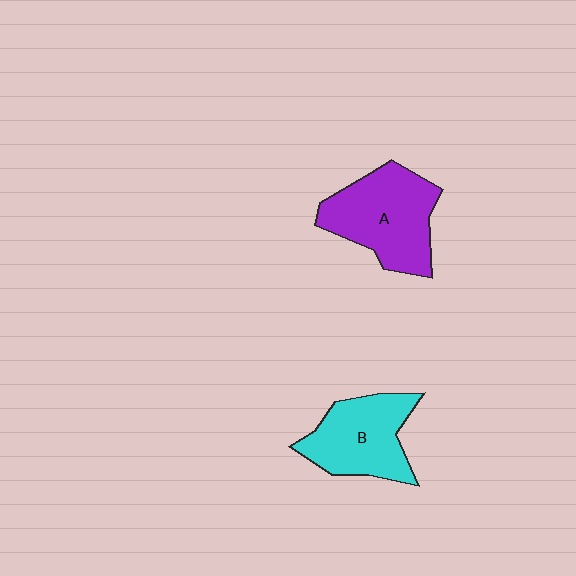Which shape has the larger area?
Shape A (purple).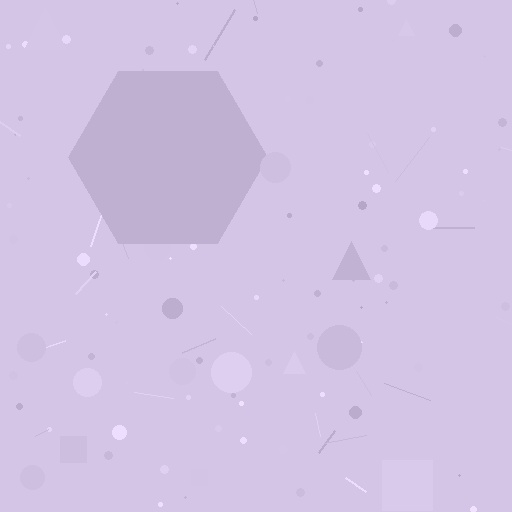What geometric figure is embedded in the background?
A hexagon is embedded in the background.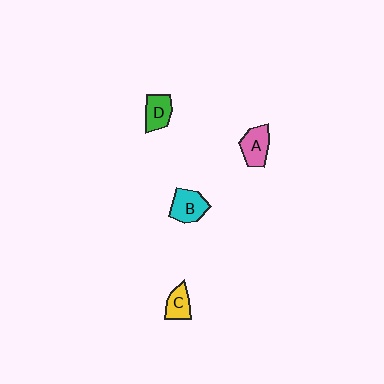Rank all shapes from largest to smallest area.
From largest to smallest: B (cyan), A (pink), D (green), C (yellow).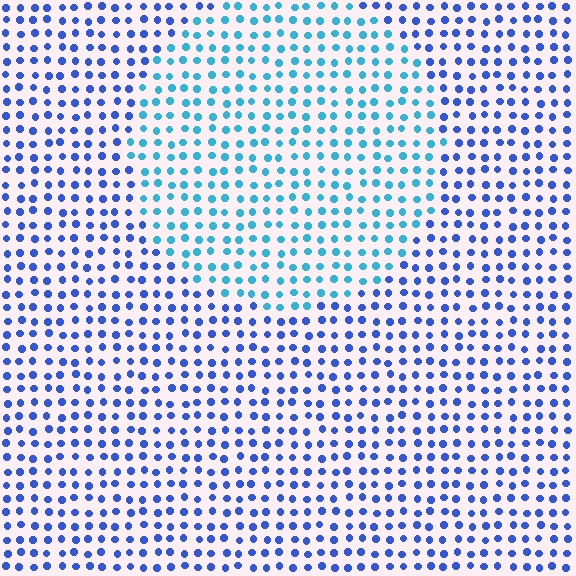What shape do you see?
I see a circle.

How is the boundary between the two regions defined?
The boundary is defined purely by a slight shift in hue (about 35 degrees). Spacing, size, and orientation are identical on both sides.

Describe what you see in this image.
The image is filled with small blue elements in a uniform arrangement. A circle-shaped region is visible where the elements are tinted to a slightly different hue, forming a subtle color boundary.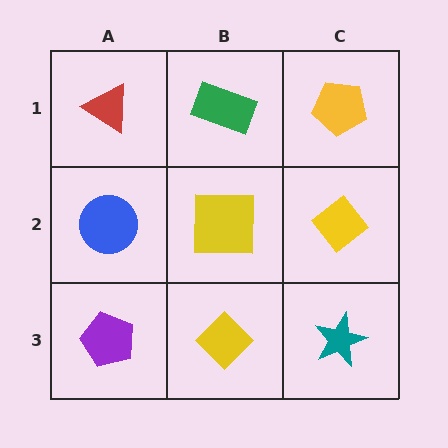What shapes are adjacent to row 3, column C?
A yellow diamond (row 2, column C), a yellow diamond (row 3, column B).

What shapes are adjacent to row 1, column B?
A yellow square (row 2, column B), a red triangle (row 1, column A), a yellow pentagon (row 1, column C).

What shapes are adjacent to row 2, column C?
A yellow pentagon (row 1, column C), a teal star (row 3, column C), a yellow square (row 2, column B).